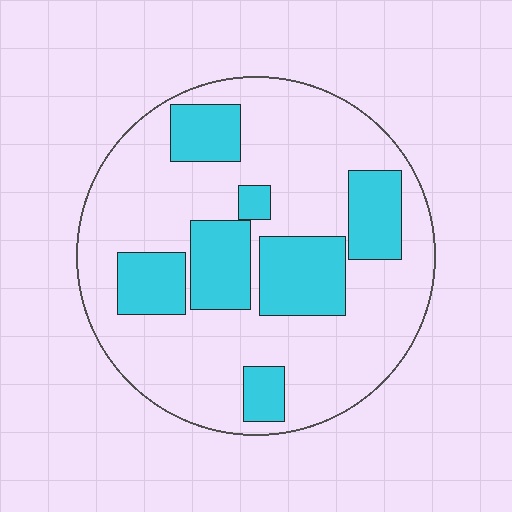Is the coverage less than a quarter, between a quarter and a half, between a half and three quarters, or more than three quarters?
Between a quarter and a half.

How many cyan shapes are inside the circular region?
7.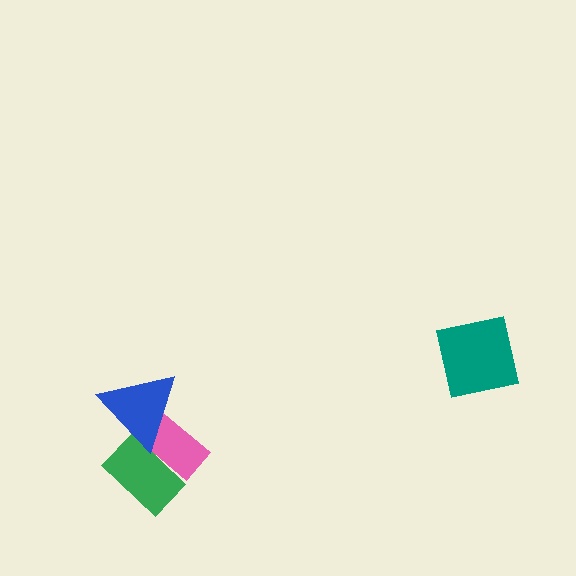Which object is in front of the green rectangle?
The blue triangle is in front of the green rectangle.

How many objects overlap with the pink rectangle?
2 objects overlap with the pink rectangle.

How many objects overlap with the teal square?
0 objects overlap with the teal square.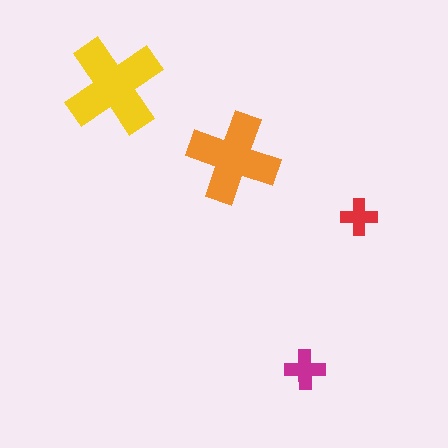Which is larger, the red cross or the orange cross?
The orange one.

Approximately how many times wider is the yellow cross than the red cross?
About 2.5 times wider.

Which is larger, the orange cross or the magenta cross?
The orange one.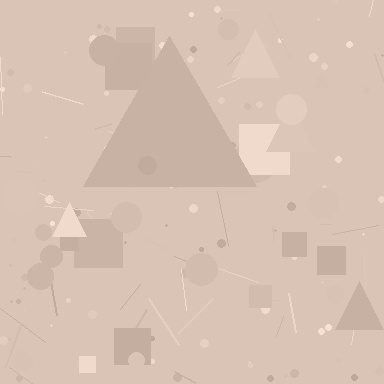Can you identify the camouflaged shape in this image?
The camouflaged shape is a triangle.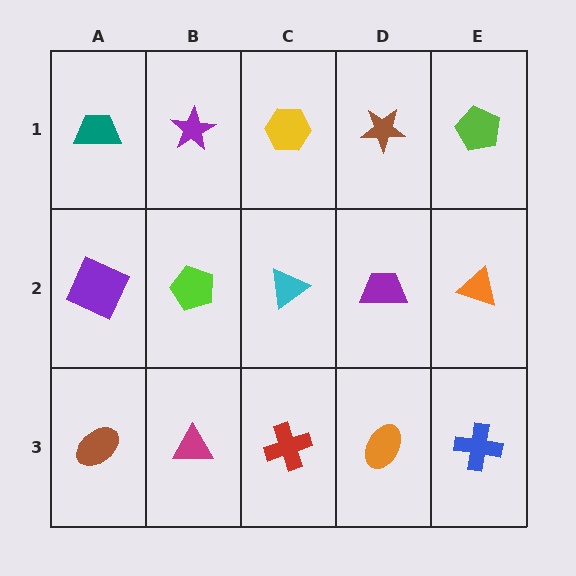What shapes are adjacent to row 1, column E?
An orange triangle (row 2, column E), a brown star (row 1, column D).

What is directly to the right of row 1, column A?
A purple star.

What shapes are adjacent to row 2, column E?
A lime pentagon (row 1, column E), a blue cross (row 3, column E), a purple trapezoid (row 2, column D).